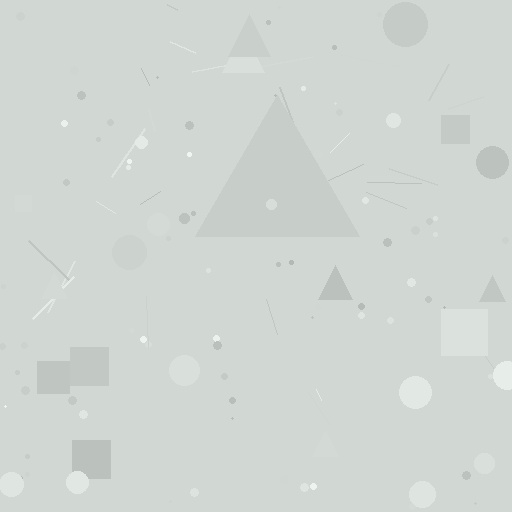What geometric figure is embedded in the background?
A triangle is embedded in the background.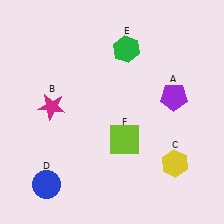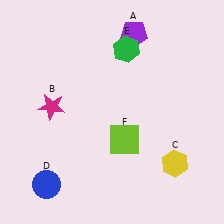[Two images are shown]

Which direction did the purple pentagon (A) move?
The purple pentagon (A) moved up.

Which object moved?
The purple pentagon (A) moved up.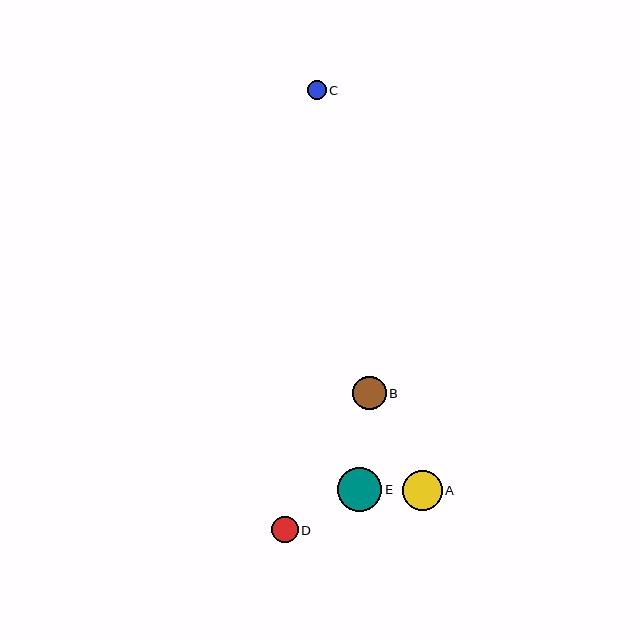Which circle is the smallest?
Circle C is the smallest with a size of approximately 19 pixels.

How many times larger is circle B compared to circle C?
Circle B is approximately 1.8 times the size of circle C.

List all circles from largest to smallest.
From largest to smallest: E, A, B, D, C.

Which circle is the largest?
Circle E is the largest with a size of approximately 44 pixels.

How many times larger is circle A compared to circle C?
Circle A is approximately 2.1 times the size of circle C.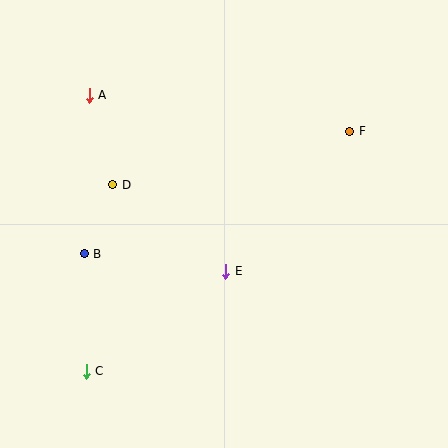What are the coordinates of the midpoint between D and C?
The midpoint between D and C is at (100, 278).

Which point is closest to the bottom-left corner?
Point C is closest to the bottom-left corner.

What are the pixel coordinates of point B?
Point B is at (84, 254).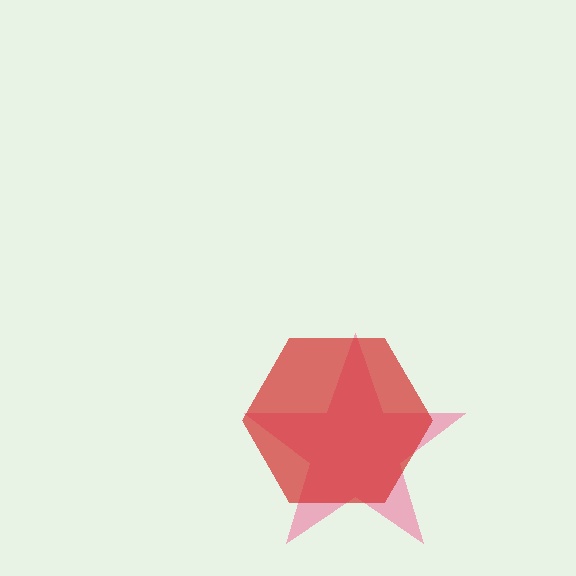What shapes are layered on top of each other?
The layered shapes are: a pink star, a red hexagon.